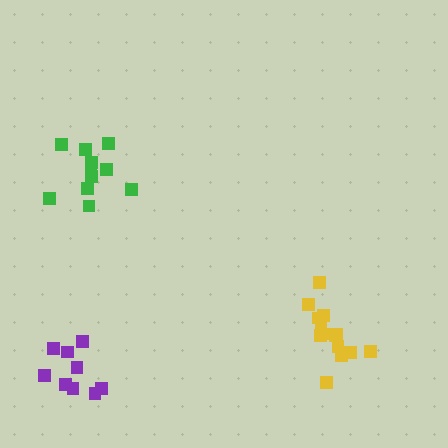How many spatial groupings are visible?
There are 3 spatial groupings.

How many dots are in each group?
Group 1: 11 dots, Group 2: 9 dots, Group 3: 14 dots (34 total).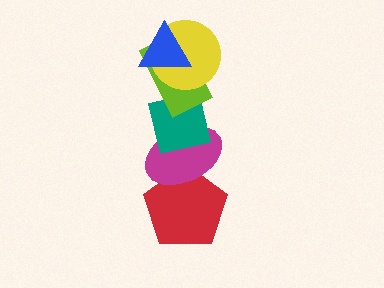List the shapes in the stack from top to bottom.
From top to bottom: the blue triangle, the yellow circle, the lime rectangle, the teal square, the magenta ellipse, the red pentagon.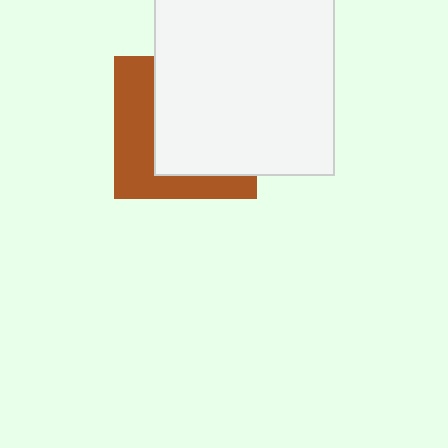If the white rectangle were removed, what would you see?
You would see the complete brown square.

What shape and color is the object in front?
The object in front is a white rectangle.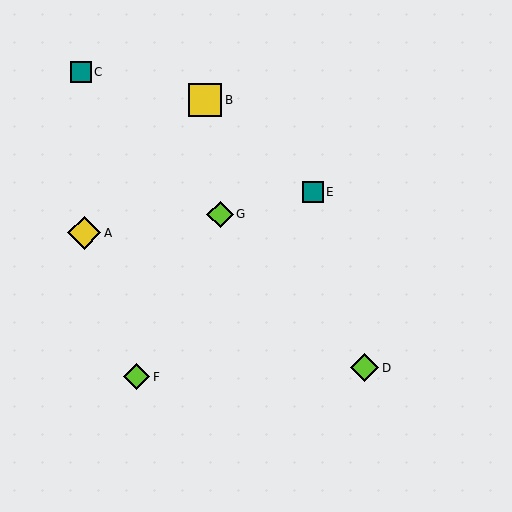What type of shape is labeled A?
Shape A is a yellow diamond.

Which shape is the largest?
The yellow square (labeled B) is the largest.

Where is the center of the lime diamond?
The center of the lime diamond is at (137, 377).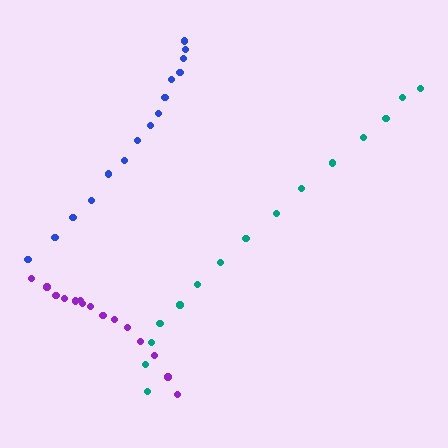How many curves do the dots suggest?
There are 3 distinct paths.